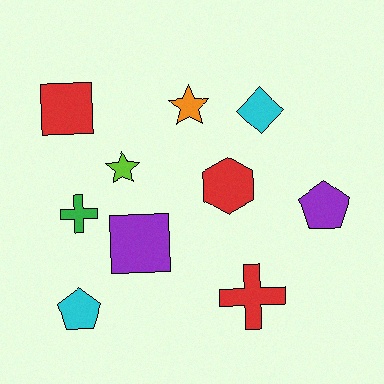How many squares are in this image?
There are 2 squares.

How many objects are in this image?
There are 10 objects.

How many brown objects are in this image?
There are no brown objects.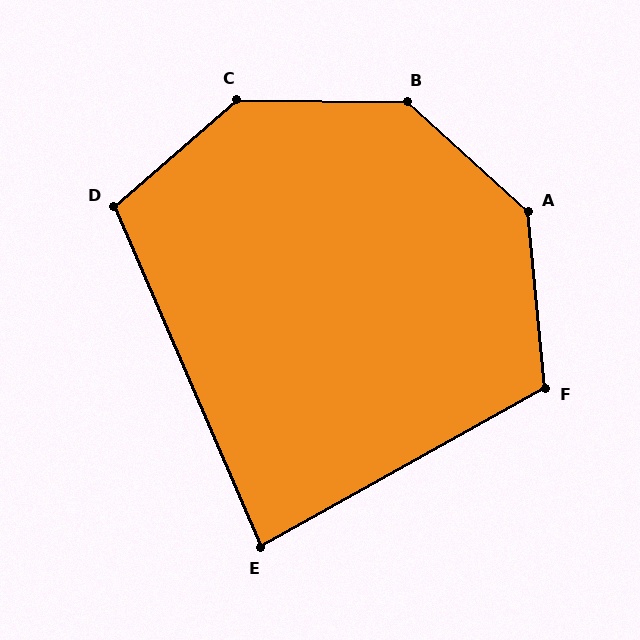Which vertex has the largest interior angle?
C, at approximately 138 degrees.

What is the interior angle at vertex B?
Approximately 138 degrees (obtuse).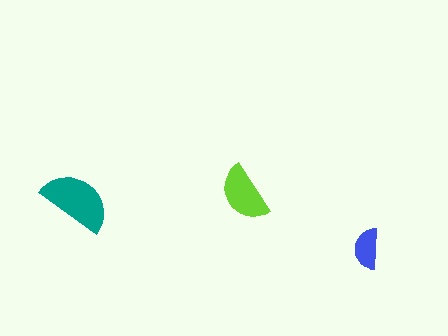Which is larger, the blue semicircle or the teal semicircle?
The teal one.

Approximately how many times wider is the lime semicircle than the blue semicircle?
About 1.5 times wider.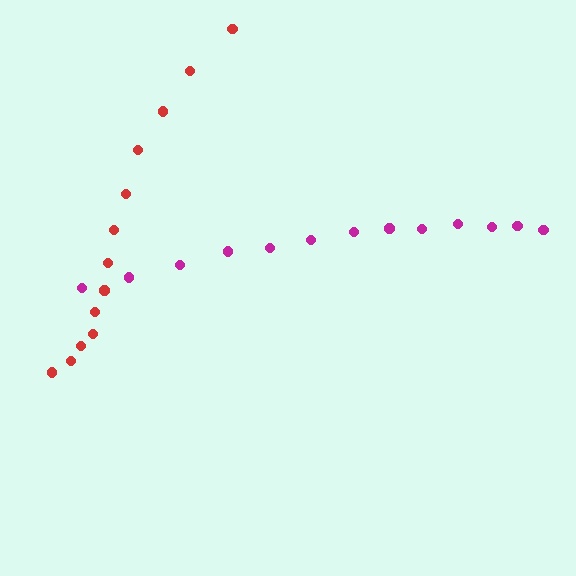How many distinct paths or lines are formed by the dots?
There are 2 distinct paths.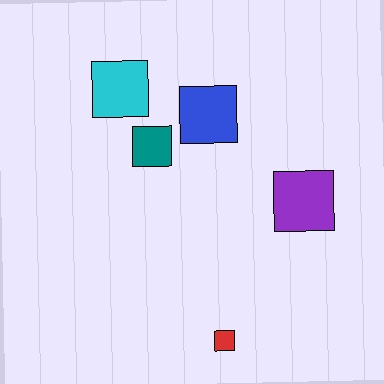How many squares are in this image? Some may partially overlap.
There are 5 squares.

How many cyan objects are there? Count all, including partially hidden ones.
There is 1 cyan object.